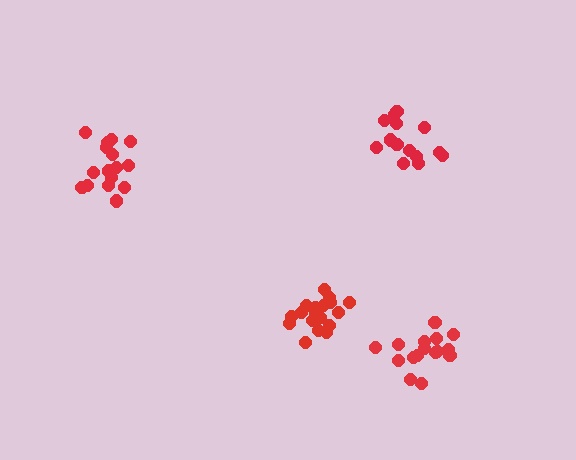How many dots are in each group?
Group 1: 16 dots, Group 2: 18 dots, Group 3: 14 dots, Group 4: 16 dots (64 total).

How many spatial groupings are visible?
There are 4 spatial groupings.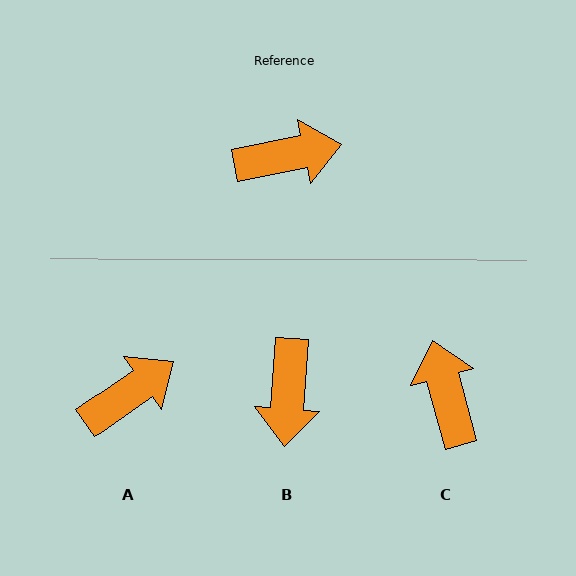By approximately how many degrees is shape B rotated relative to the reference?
Approximately 105 degrees clockwise.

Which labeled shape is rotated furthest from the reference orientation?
B, about 105 degrees away.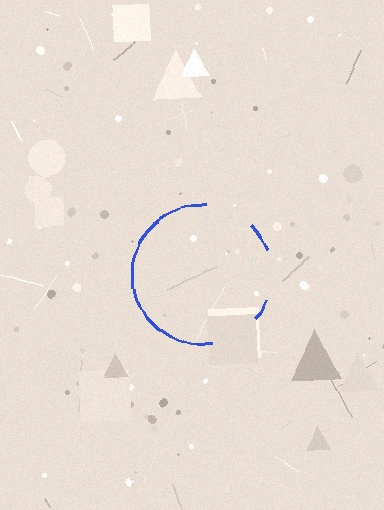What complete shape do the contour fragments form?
The contour fragments form a circle.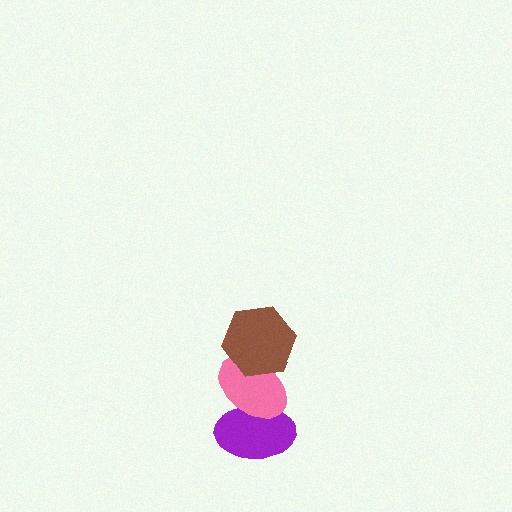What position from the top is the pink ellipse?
The pink ellipse is 2nd from the top.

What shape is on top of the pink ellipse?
The brown hexagon is on top of the pink ellipse.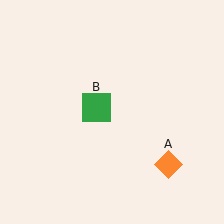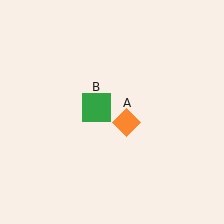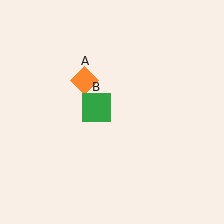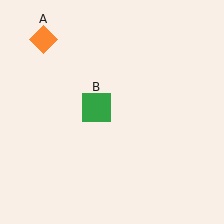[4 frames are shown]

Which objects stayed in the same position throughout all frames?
Green square (object B) remained stationary.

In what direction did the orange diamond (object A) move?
The orange diamond (object A) moved up and to the left.